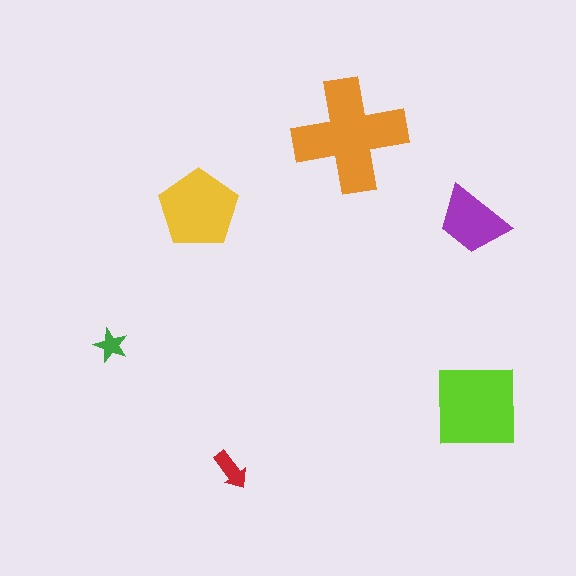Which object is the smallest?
The green star.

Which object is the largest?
The orange cross.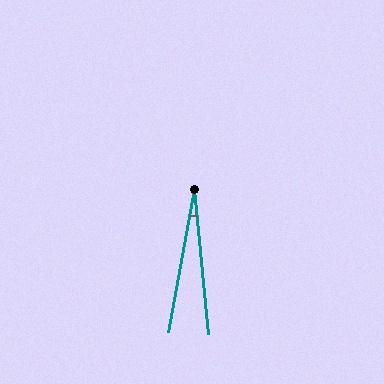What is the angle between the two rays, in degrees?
Approximately 16 degrees.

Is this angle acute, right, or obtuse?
It is acute.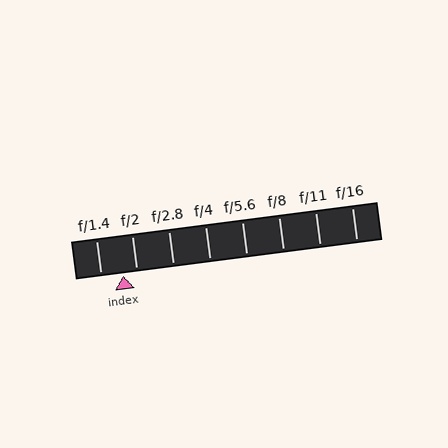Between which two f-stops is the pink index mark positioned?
The index mark is between f/1.4 and f/2.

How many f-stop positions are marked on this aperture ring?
There are 8 f-stop positions marked.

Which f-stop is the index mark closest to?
The index mark is closest to f/2.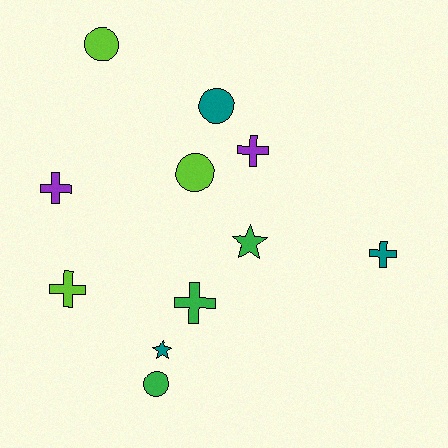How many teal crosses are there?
There is 1 teal cross.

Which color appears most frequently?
Lime, with 3 objects.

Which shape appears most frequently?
Cross, with 5 objects.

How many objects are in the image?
There are 11 objects.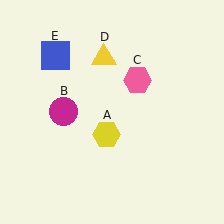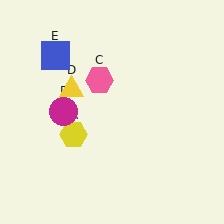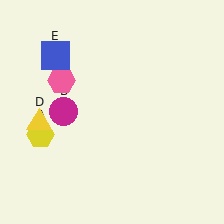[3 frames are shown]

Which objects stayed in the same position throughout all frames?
Magenta circle (object B) and blue square (object E) remained stationary.